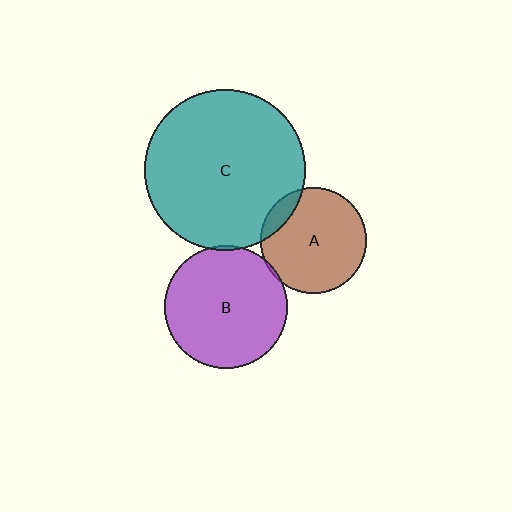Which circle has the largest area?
Circle C (teal).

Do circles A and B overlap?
Yes.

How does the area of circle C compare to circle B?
Approximately 1.7 times.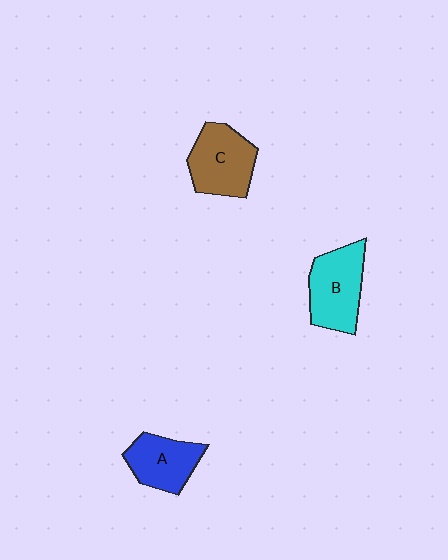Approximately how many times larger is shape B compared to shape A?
Approximately 1.2 times.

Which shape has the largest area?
Shape B (cyan).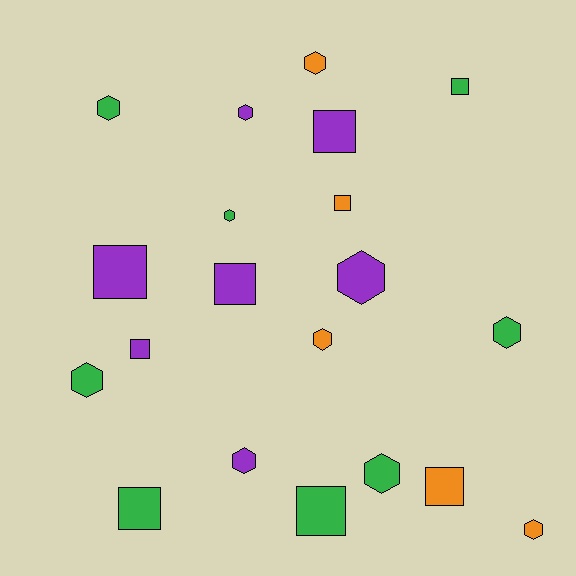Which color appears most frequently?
Green, with 8 objects.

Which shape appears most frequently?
Hexagon, with 11 objects.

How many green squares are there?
There are 3 green squares.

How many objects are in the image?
There are 20 objects.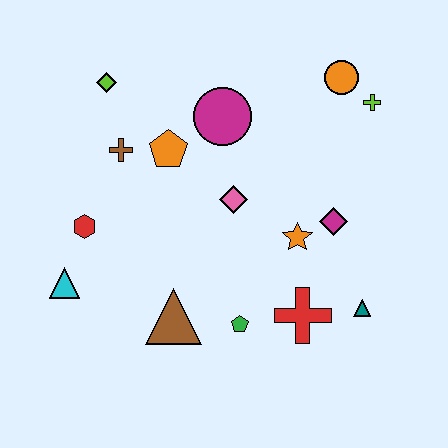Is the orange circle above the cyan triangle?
Yes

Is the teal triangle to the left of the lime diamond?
No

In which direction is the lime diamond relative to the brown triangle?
The lime diamond is above the brown triangle.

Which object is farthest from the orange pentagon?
The teal triangle is farthest from the orange pentagon.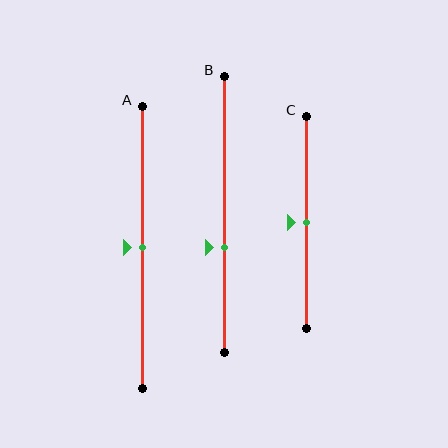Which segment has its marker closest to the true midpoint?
Segment A has its marker closest to the true midpoint.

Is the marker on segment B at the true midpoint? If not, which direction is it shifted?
No, the marker on segment B is shifted downward by about 12% of the segment length.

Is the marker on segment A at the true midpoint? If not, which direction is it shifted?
Yes, the marker on segment A is at the true midpoint.